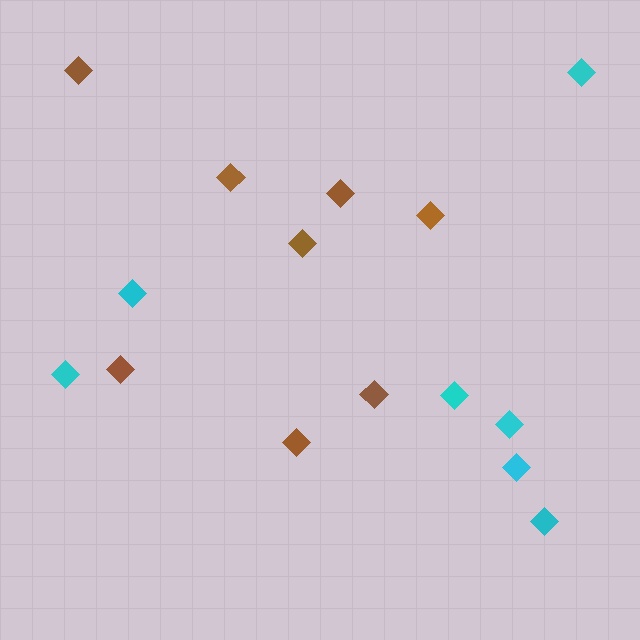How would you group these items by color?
There are 2 groups: one group of cyan diamonds (7) and one group of brown diamonds (8).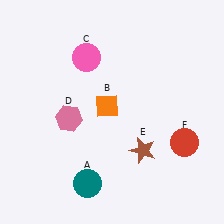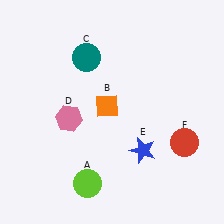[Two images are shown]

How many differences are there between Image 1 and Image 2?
There are 3 differences between the two images.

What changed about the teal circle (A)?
In Image 1, A is teal. In Image 2, it changed to lime.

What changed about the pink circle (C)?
In Image 1, C is pink. In Image 2, it changed to teal.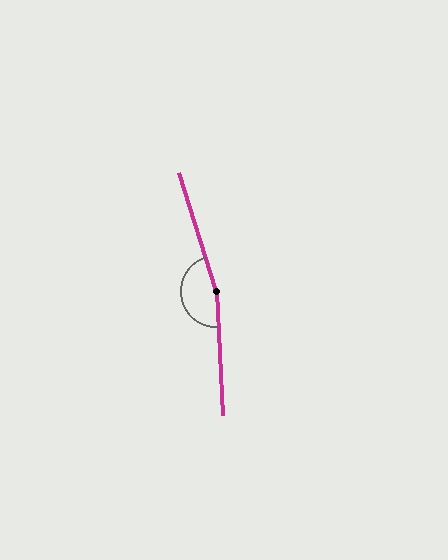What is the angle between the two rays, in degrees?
Approximately 166 degrees.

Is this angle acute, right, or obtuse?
It is obtuse.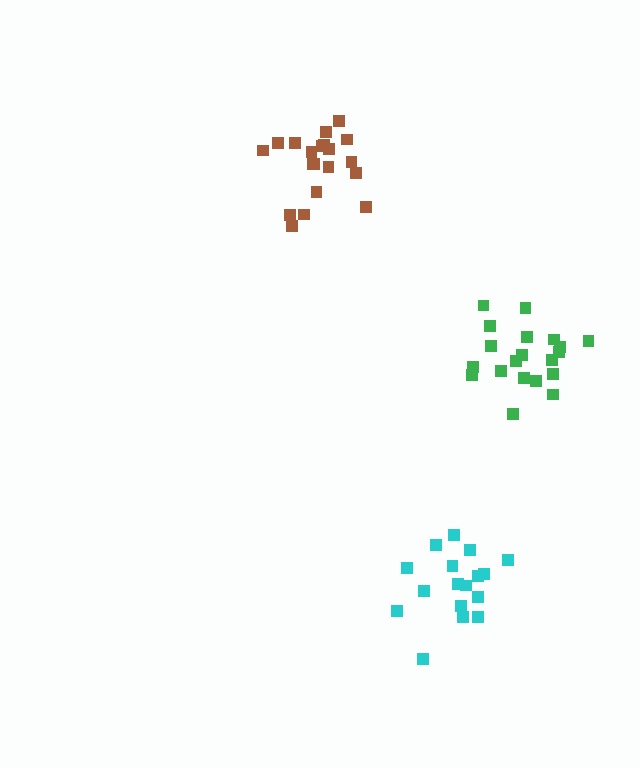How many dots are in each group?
Group 1: 20 dots, Group 2: 17 dots, Group 3: 20 dots (57 total).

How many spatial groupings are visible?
There are 3 spatial groupings.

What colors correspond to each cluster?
The clusters are colored: brown, cyan, green.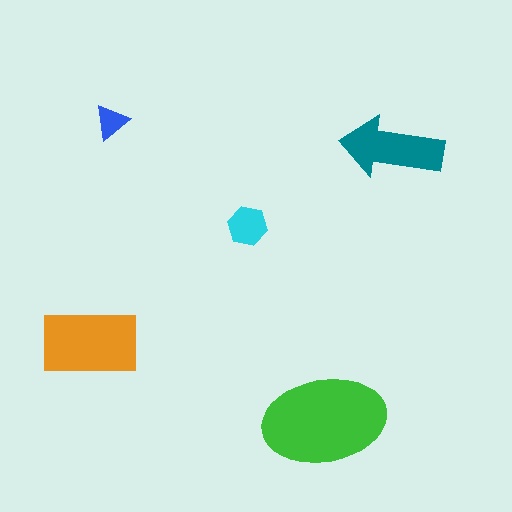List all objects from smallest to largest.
The blue triangle, the cyan hexagon, the teal arrow, the orange rectangle, the green ellipse.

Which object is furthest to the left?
The orange rectangle is leftmost.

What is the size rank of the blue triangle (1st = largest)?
5th.